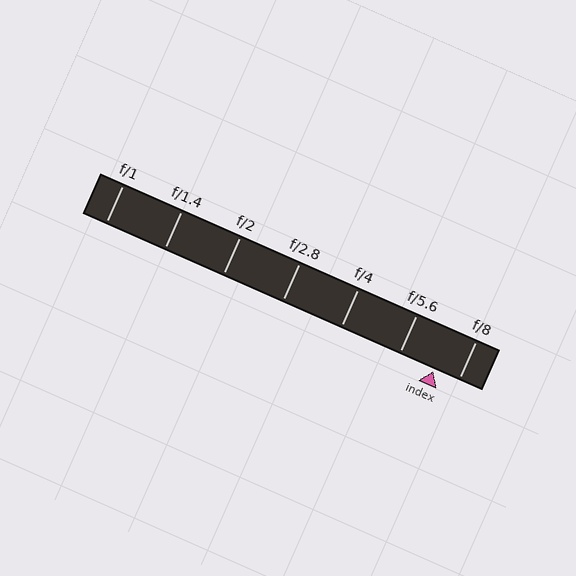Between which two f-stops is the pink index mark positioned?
The index mark is between f/5.6 and f/8.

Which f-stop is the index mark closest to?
The index mark is closest to f/8.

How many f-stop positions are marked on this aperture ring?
There are 7 f-stop positions marked.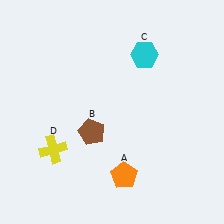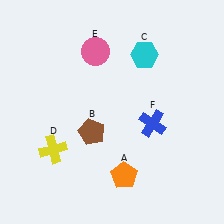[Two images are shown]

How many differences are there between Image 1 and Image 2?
There are 2 differences between the two images.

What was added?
A pink circle (E), a blue cross (F) were added in Image 2.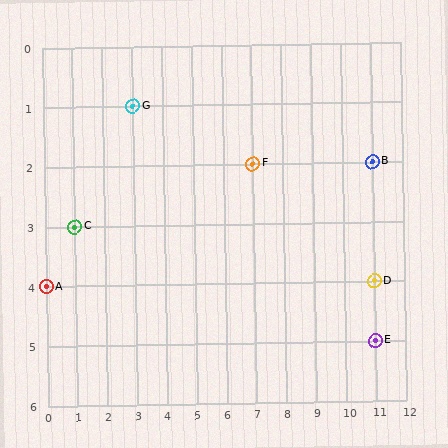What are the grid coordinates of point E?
Point E is at grid coordinates (11, 5).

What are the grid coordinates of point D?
Point D is at grid coordinates (11, 4).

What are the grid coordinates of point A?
Point A is at grid coordinates (0, 4).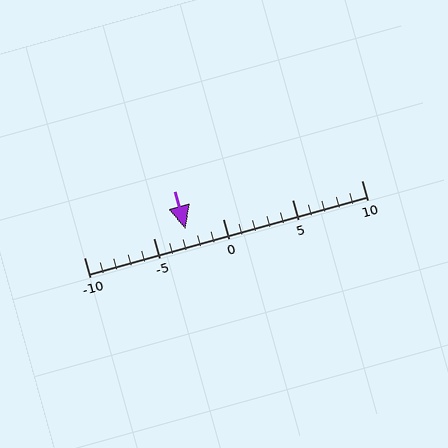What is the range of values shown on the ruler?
The ruler shows values from -10 to 10.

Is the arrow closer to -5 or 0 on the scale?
The arrow is closer to -5.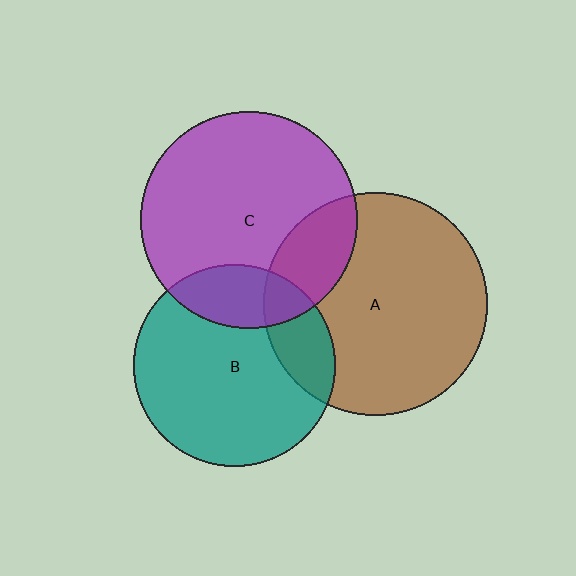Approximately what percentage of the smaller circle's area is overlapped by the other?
Approximately 20%.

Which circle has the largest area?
Circle A (brown).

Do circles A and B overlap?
Yes.